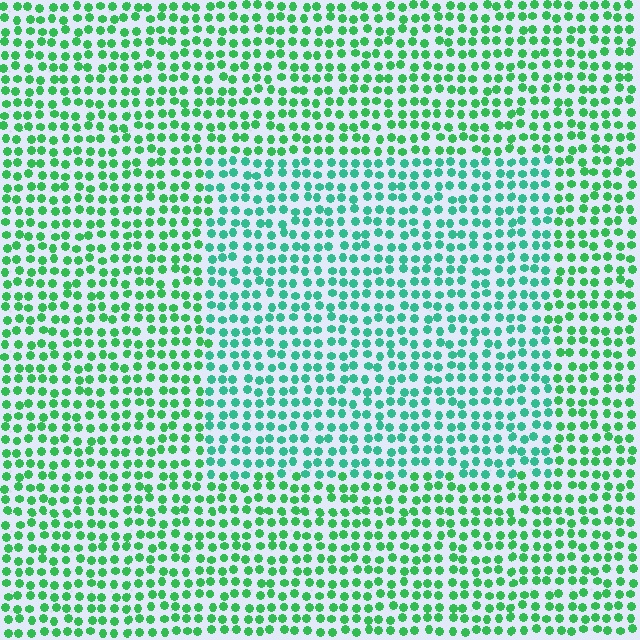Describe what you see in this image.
The image is filled with small green elements in a uniform arrangement. A rectangle-shaped region is visible where the elements are tinted to a slightly different hue, forming a subtle color boundary.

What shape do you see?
I see a rectangle.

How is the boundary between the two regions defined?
The boundary is defined purely by a slight shift in hue (about 26 degrees). Spacing, size, and orientation are identical on both sides.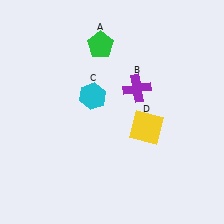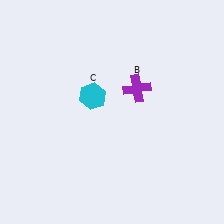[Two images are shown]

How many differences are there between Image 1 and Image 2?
There are 2 differences between the two images.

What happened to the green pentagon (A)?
The green pentagon (A) was removed in Image 2. It was in the top-left area of Image 1.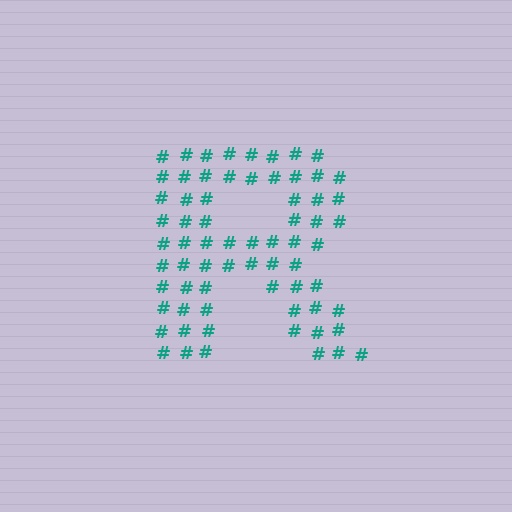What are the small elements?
The small elements are hash symbols.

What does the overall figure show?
The overall figure shows the letter R.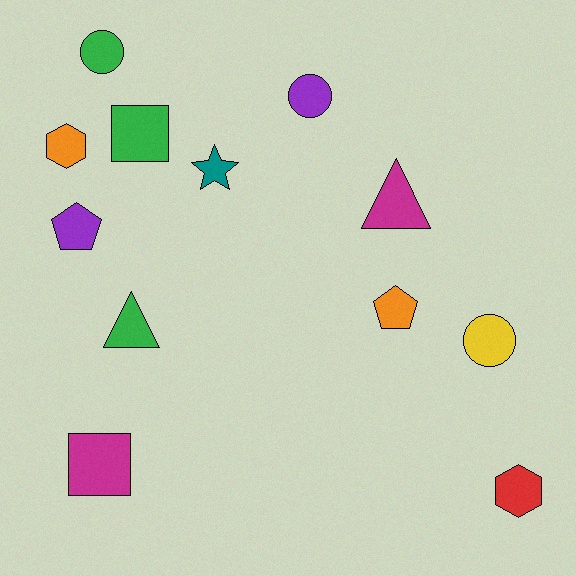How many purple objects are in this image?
There are 2 purple objects.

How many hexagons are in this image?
There are 2 hexagons.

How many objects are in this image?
There are 12 objects.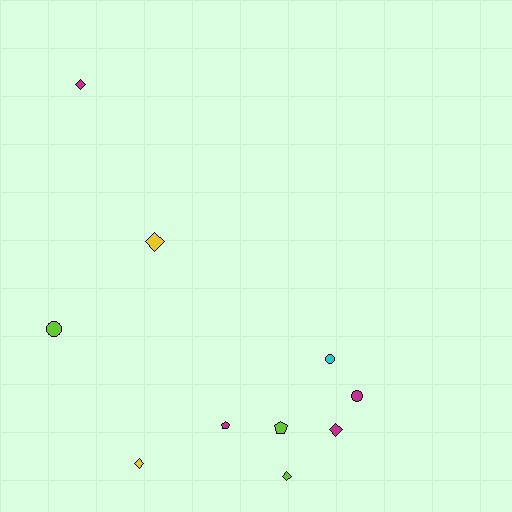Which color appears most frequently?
Magenta, with 4 objects.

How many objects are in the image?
There are 10 objects.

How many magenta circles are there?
There is 1 magenta circle.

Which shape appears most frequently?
Diamond, with 5 objects.